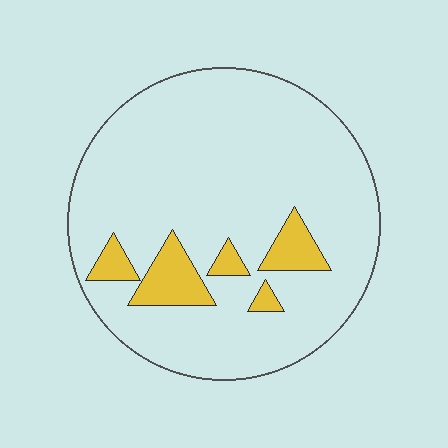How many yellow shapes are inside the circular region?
5.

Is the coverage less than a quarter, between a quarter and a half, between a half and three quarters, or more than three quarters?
Less than a quarter.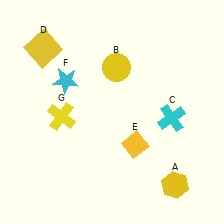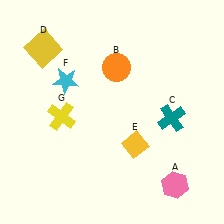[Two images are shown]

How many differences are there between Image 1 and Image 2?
There are 3 differences between the two images.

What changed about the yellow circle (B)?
In Image 1, B is yellow. In Image 2, it changed to orange.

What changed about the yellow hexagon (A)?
In Image 1, A is yellow. In Image 2, it changed to pink.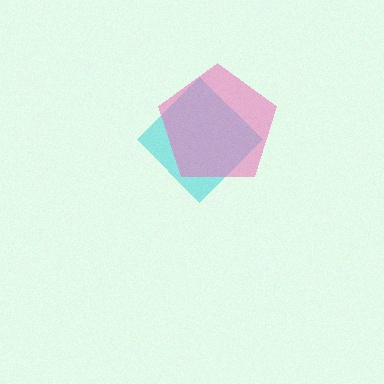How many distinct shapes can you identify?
There are 2 distinct shapes: a cyan diamond, a pink pentagon.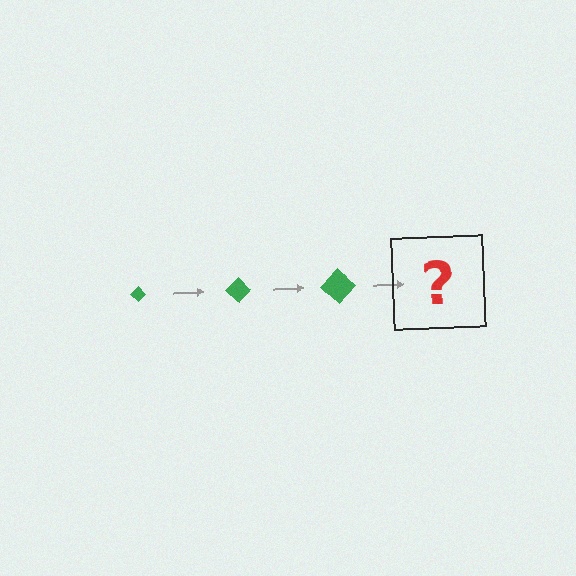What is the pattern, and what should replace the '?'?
The pattern is that the diamond gets progressively larger each step. The '?' should be a green diamond, larger than the previous one.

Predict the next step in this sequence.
The next step is a green diamond, larger than the previous one.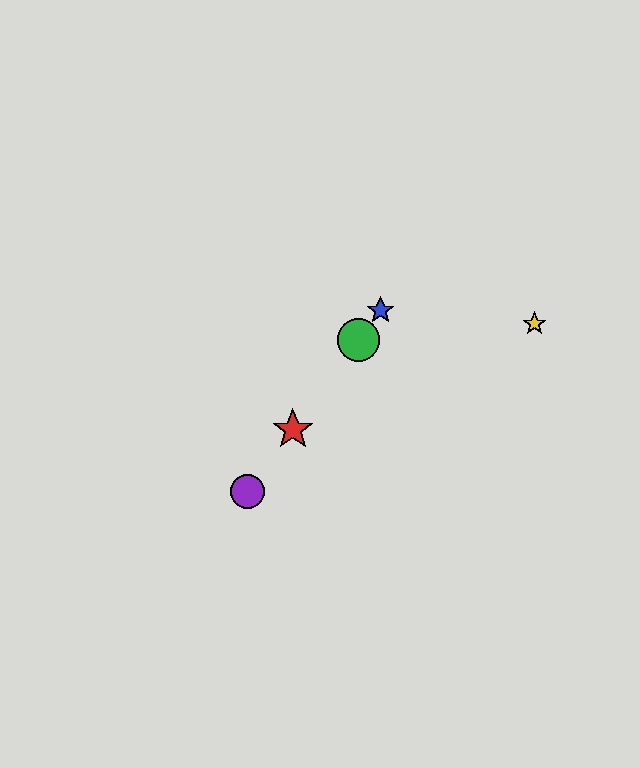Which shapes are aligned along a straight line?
The red star, the blue star, the green circle, the purple circle are aligned along a straight line.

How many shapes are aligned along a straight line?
4 shapes (the red star, the blue star, the green circle, the purple circle) are aligned along a straight line.